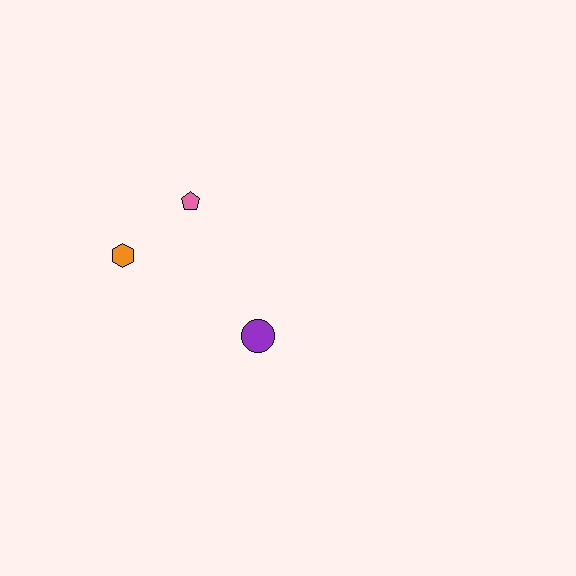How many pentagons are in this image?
There is 1 pentagon.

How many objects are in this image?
There are 3 objects.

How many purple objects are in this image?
There is 1 purple object.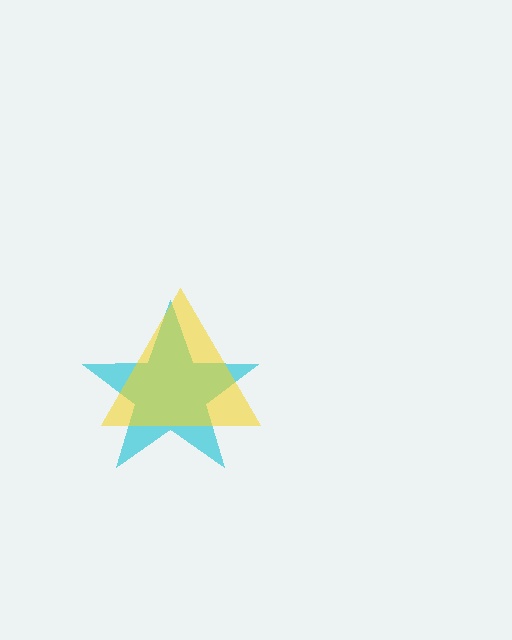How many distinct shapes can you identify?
There are 2 distinct shapes: a cyan star, a yellow triangle.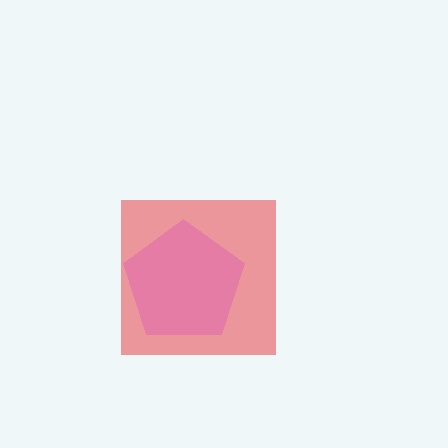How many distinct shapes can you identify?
There are 2 distinct shapes: a red square, a pink pentagon.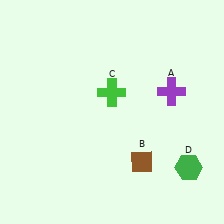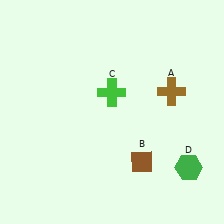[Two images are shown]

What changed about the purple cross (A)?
In Image 1, A is purple. In Image 2, it changed to brown.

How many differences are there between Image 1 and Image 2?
There is 1 difference between the two images.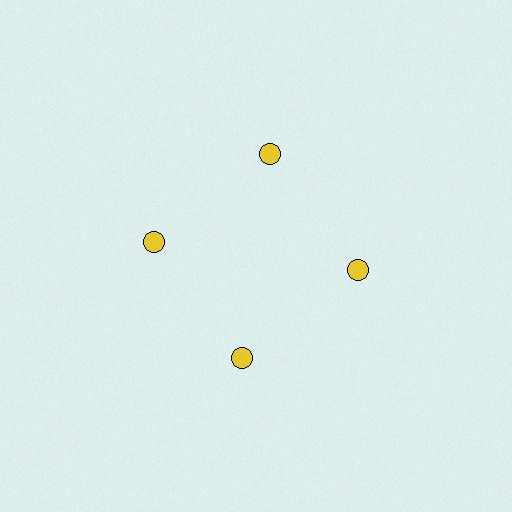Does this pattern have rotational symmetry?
Yes, this pattern has 4-fold rotational symmetry. It looks the same after rotating 90 degrees around the center.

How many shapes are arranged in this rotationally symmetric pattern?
There are 4 shapes, arranged in 4 groups of 1.